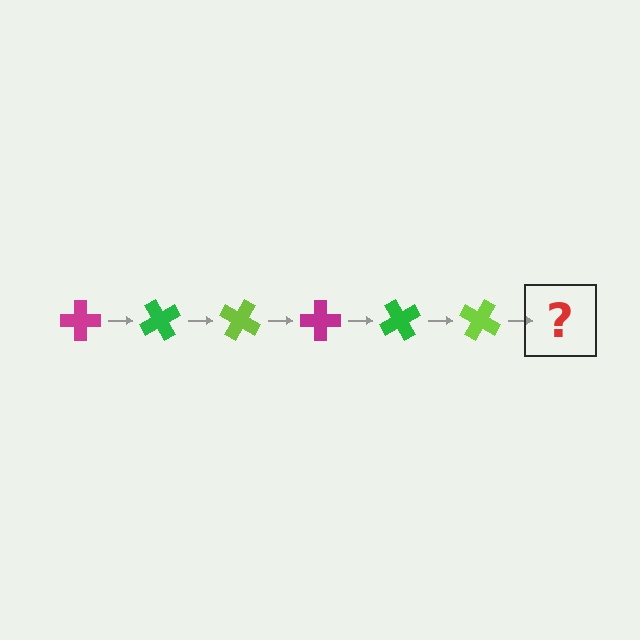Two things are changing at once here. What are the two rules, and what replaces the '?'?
The two rules are that it rotates 60 degrees each step and the color cycles through magenta, green, and lime. The '?' should be a magenta cross, rotated 360 degrees from the start.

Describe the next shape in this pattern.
It should be a magenta cross, rotated 360 degrees from the start.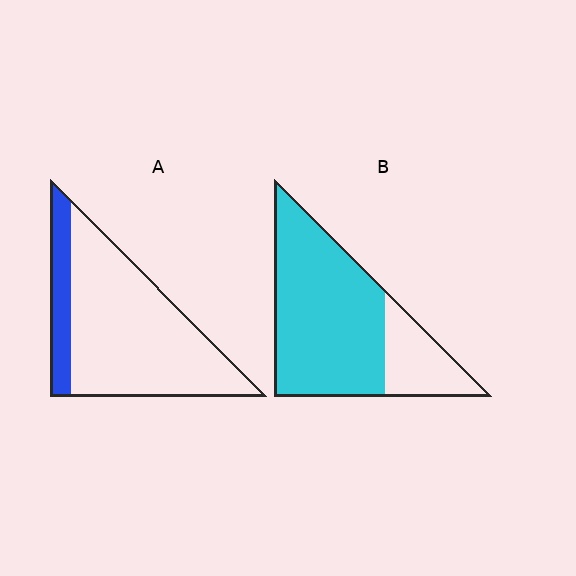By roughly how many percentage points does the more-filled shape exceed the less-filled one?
By roughly 55 percentage points (B over A).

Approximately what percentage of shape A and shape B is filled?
A is approximately 20% and B is approximately 75%.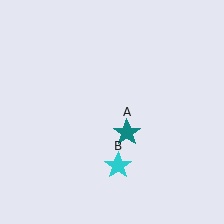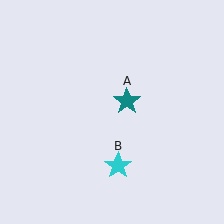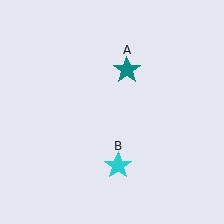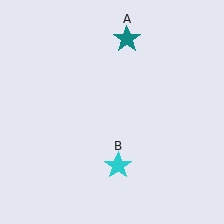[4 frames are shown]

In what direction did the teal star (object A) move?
The teal star (object A) moved up.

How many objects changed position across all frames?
1 object changed position: teal star (object A).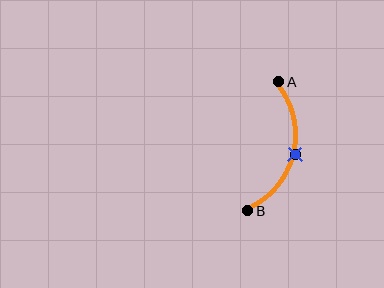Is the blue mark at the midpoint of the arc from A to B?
Yes. The blue mark lies on the arc at equal arc-length from both A and B — it is the arc midpoint.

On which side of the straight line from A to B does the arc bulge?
The arc bulges to the right of the straight line connecting A and B.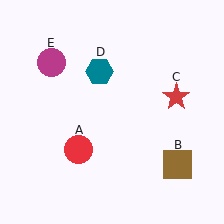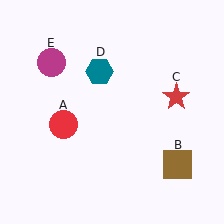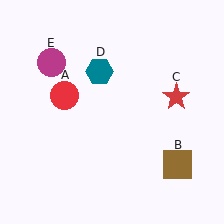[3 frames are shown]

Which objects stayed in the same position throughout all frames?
Brown square (object B) and red star (object C) and teal hexagon (object D) and magenta circle (object E) remained stationary.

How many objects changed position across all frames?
1 object changed position: red circle (object A).